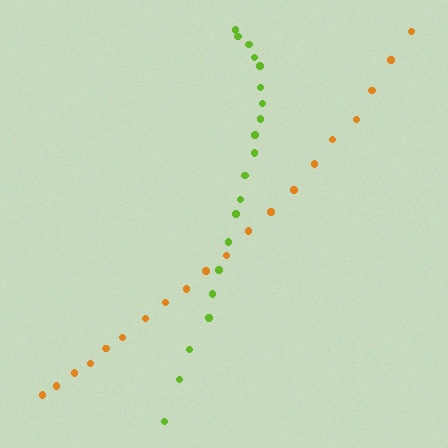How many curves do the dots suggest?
There are 2 distinct paths.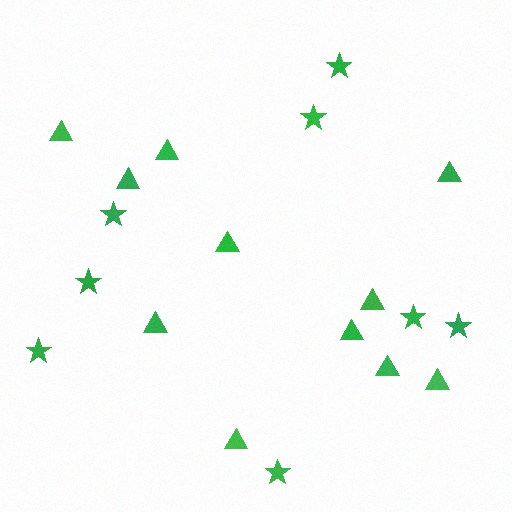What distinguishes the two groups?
There are 2 groups: one group of triangles (11) and one group of stars (8).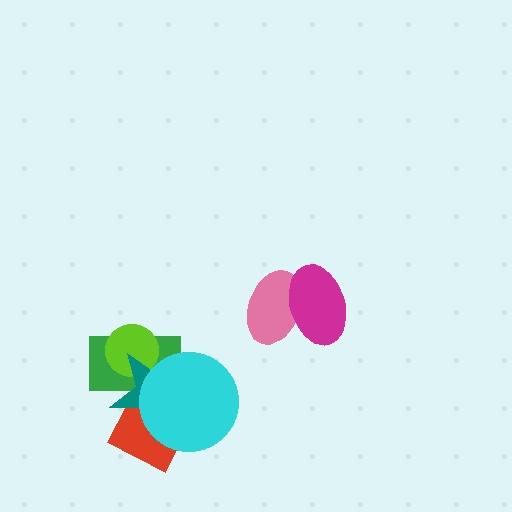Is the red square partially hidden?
Yes, it is partially covered by another shape.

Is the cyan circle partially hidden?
No, no other shape covers it.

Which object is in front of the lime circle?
The teal star is in front of the lime circle.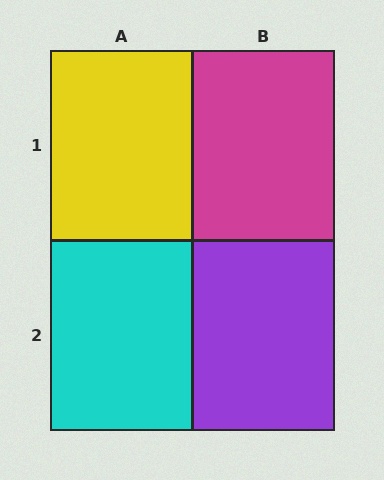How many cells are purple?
1 cell is purple.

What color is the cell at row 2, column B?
Purple.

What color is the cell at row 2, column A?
Cyan.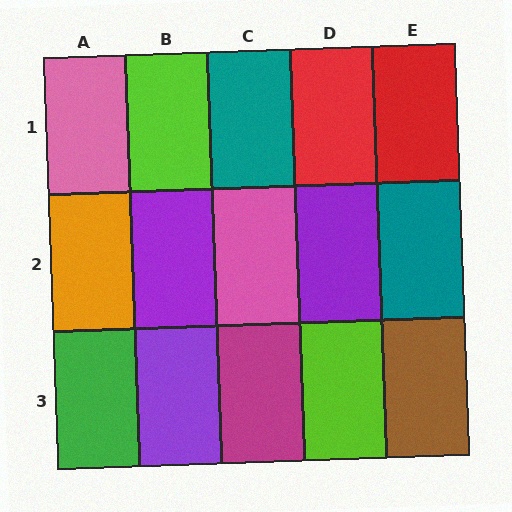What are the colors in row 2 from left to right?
Orange, purple, pink, purple, teal.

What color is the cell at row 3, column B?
Purple.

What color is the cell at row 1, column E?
Red.